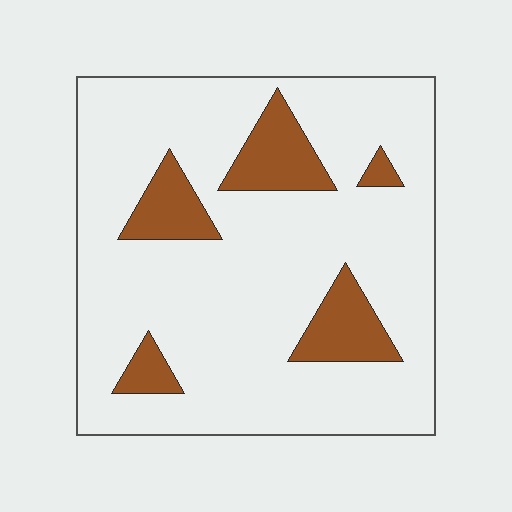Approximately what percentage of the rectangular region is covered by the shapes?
Approximately 15%.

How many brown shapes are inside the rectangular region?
5.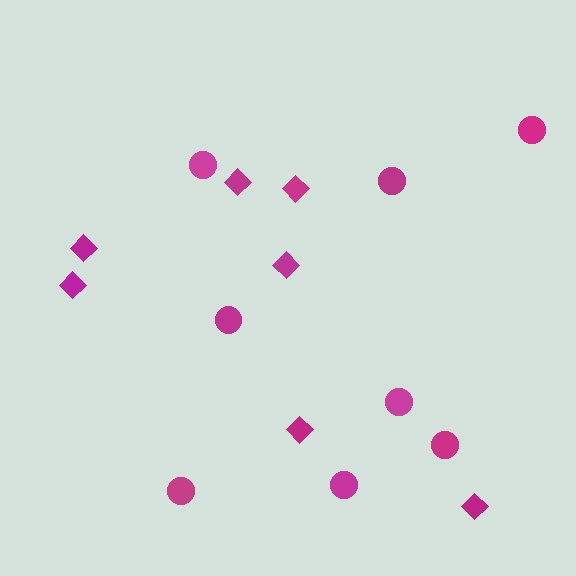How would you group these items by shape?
There are 2 groups: one group of diamonds (7) and one group of circles (8).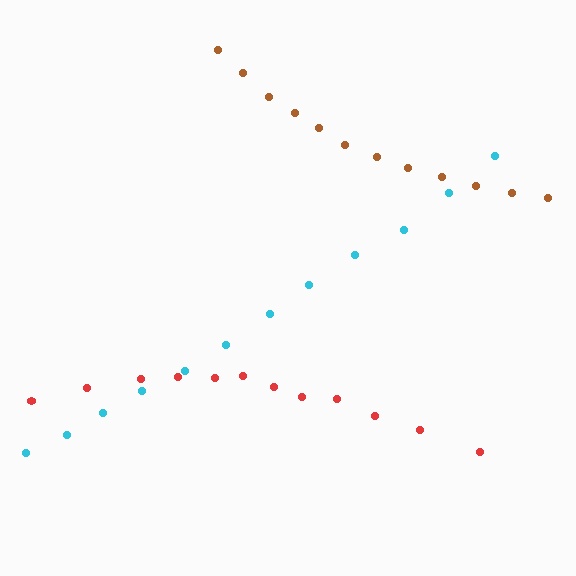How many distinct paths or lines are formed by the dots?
There are 3 distinct paths.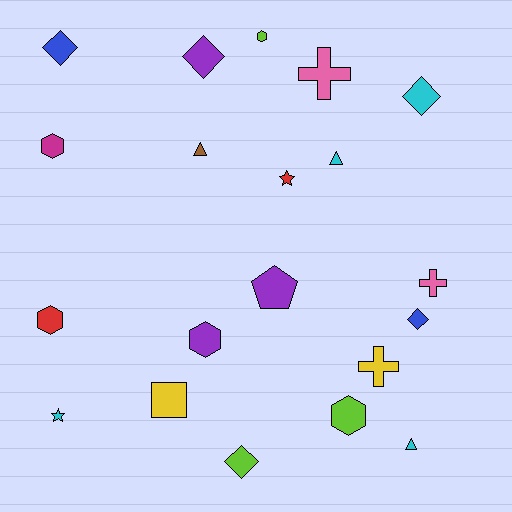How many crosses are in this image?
There are 3 crosses.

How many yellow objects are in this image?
There are 2 yellow objects.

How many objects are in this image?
There are 20 objects.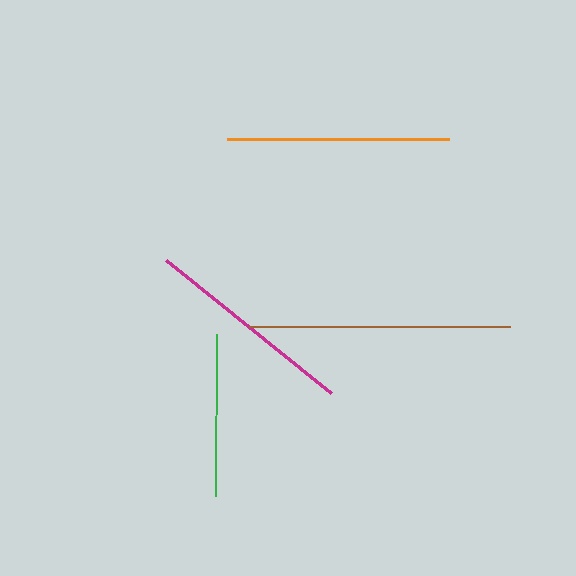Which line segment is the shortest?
The green line is the shortest at approximately 162 pixels.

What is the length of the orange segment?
The orange segment is approximately 222 pixels long.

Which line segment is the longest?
The brown line is the longest at approximately 261 pixels.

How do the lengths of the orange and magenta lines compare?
The orange and magenta lines are approximately the same length.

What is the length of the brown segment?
The brown segment is approximately 261 pixels long.